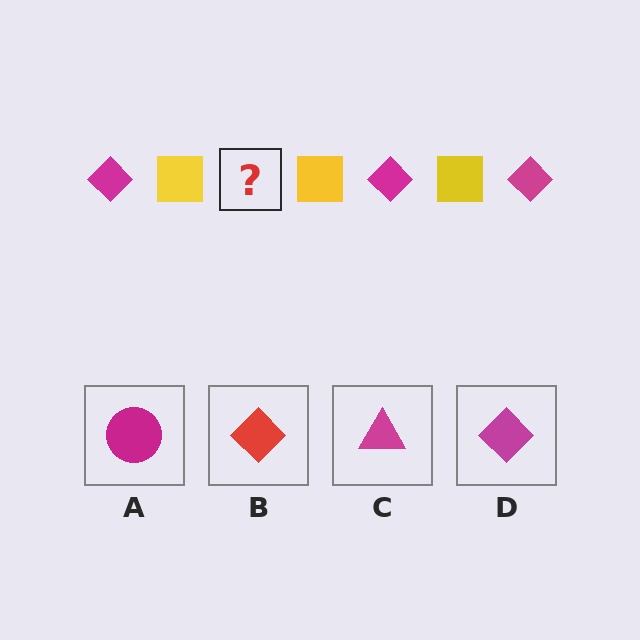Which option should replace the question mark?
Option D.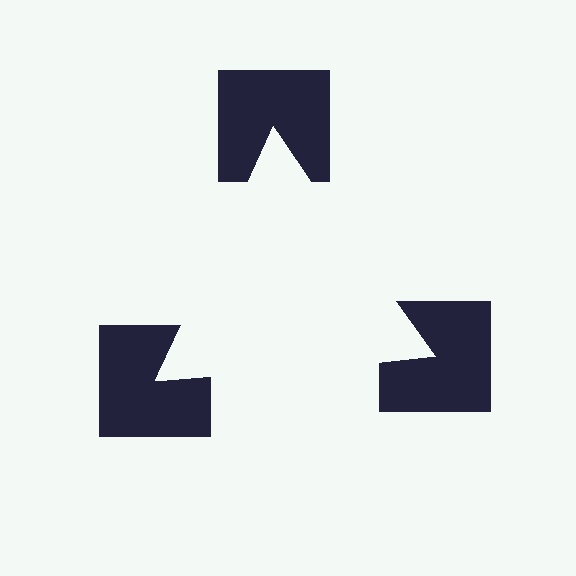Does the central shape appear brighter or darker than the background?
It typically appears slightly brighter than the background, even though no actual brightness change is drawn.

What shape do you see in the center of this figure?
An illusory triangle — its edges are inferred from the aligned wedge cuts in the notched squares, not physically drawn.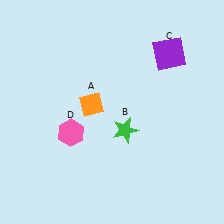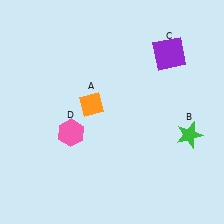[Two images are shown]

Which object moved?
The green star (B) moved right.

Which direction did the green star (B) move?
The green star (B) moved right.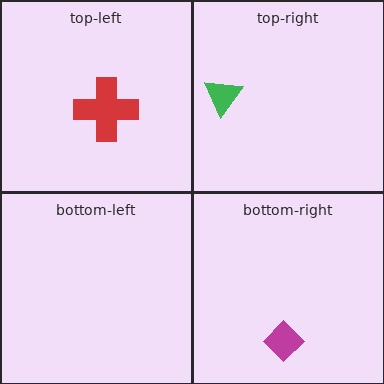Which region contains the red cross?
The top-left region.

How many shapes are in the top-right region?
1.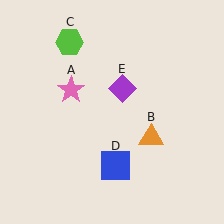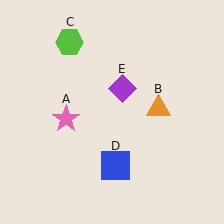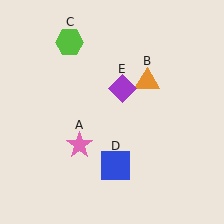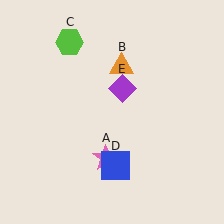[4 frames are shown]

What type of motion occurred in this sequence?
The pink star (object A), orange triangle (object B) rotated counterclockwise around the center of the scene.